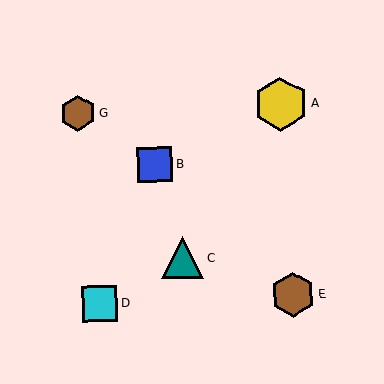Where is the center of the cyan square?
The center of the cyan square is at (100, 304).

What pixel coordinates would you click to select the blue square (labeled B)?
Click at (155, 164) to select the blue square B.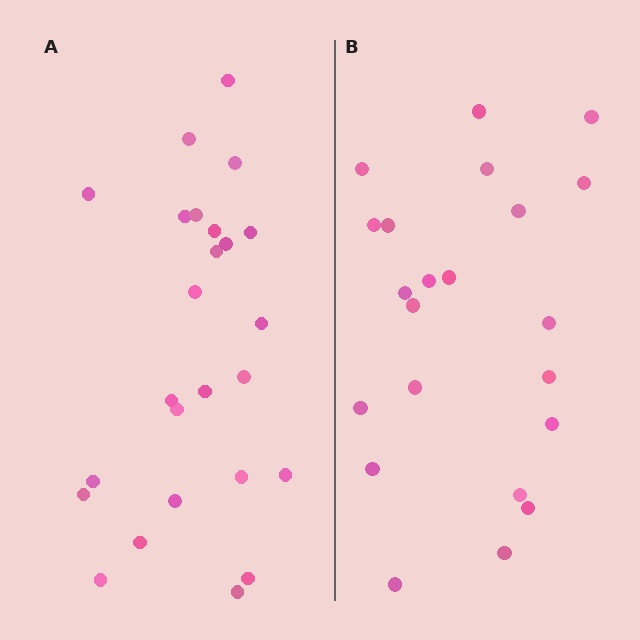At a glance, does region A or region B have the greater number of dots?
Region A (the left region) has more dots.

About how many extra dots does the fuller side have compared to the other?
Region A has just a few more — roughly 2 or 3 more dots than region B.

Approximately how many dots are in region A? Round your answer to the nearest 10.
About 20 dots. (The exact count is 25, which rounds to 20.)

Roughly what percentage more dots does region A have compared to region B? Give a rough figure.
About 15% more.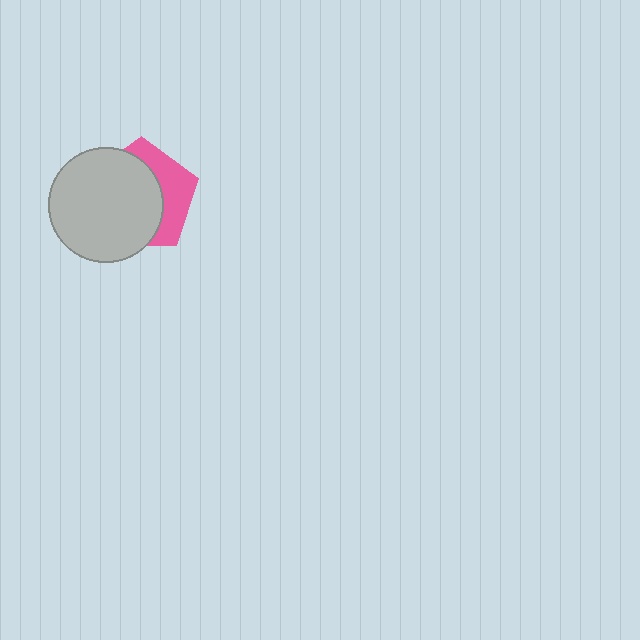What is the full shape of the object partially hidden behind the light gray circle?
The partially hidden object is a pink pentagon.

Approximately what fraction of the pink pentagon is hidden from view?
Roughly 64% of the pink pentagon is hidden behind the light gray circle.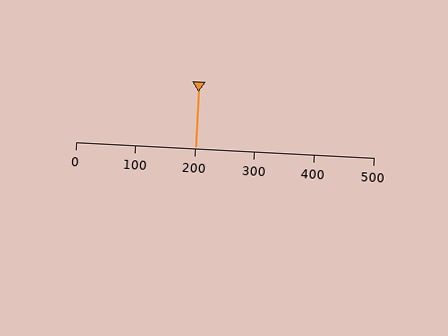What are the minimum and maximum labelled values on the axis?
The axis runs from 0 to 500.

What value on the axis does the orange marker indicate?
The marker indicates approximately 200.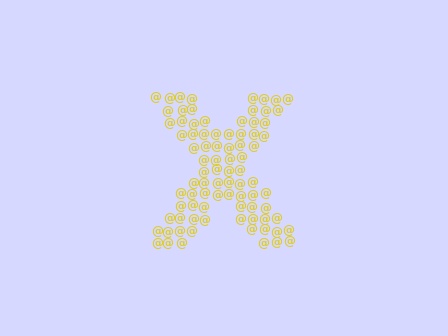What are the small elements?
The small elements are at signs.